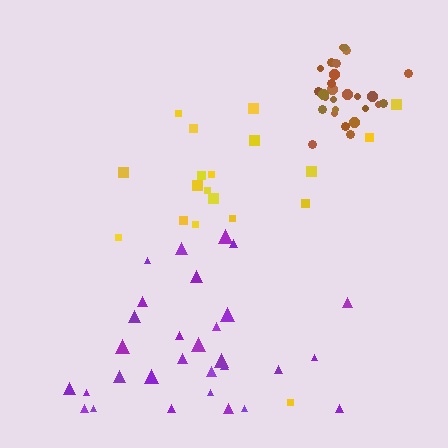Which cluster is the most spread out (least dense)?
Yellow.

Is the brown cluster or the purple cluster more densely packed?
Brown.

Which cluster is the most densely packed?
Brown.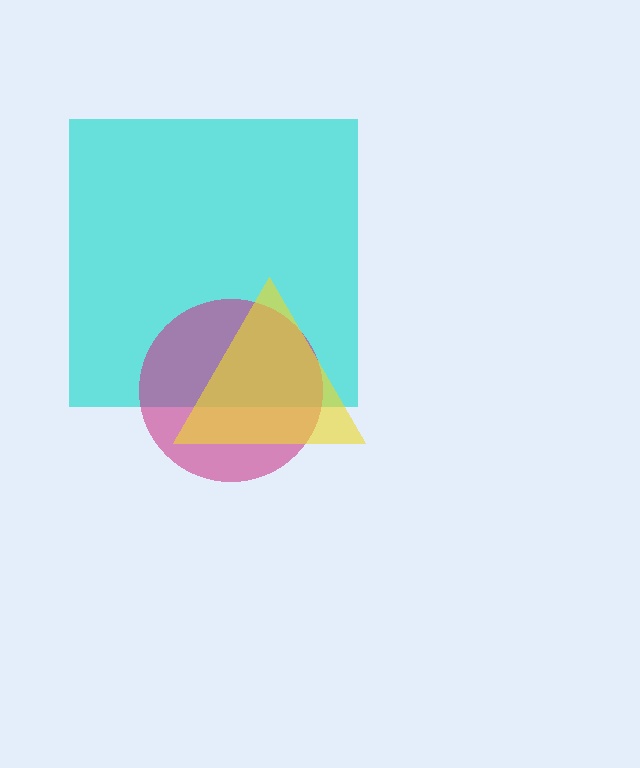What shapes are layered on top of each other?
The layered shapes are: a cyan square, a magenta circle, a yellow triangle.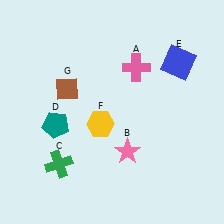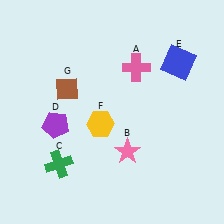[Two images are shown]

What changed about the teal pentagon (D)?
In Image 1, D is teal. In Image 2, it changed to purple.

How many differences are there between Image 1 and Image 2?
There is 1 difference between the two images.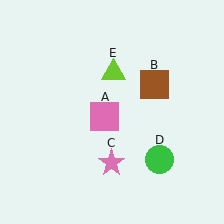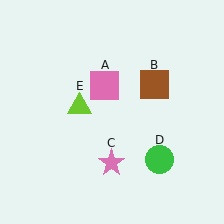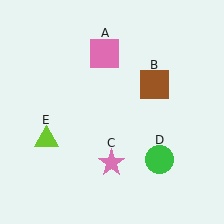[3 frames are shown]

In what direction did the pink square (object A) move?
The pink square (object A) moved up.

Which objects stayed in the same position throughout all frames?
Brown square (object B) and pink star (object C) and green circle (object D) remained stationary.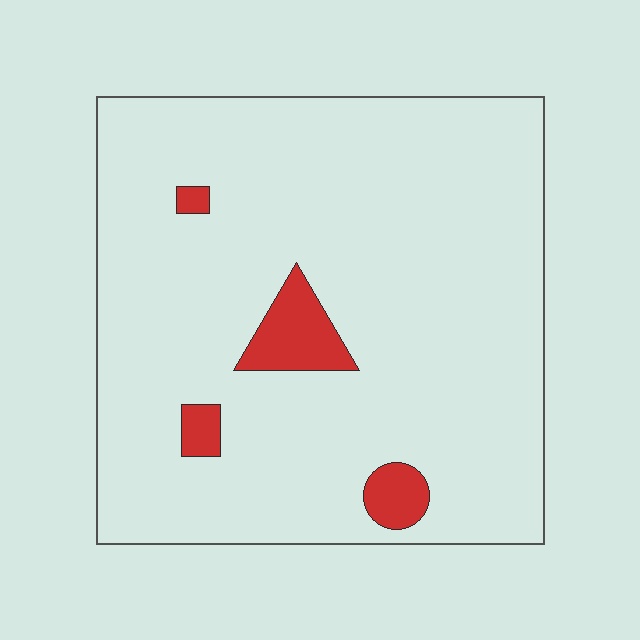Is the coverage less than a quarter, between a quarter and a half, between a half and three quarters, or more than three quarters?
Less than a quarter.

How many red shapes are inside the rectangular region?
4.